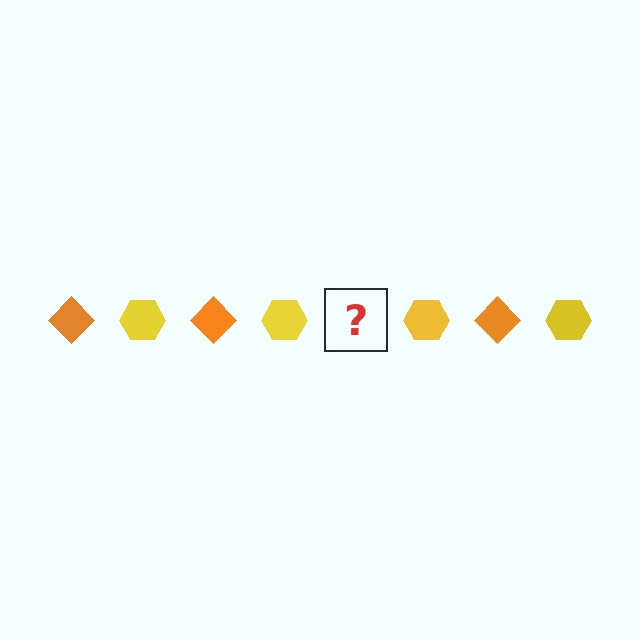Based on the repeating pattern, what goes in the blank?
The blank should be an orange diamond.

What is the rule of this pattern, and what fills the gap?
The rule is that the pattern alternates between orange diamond and yellow hexagon. The gap should be filled with an orange diamond.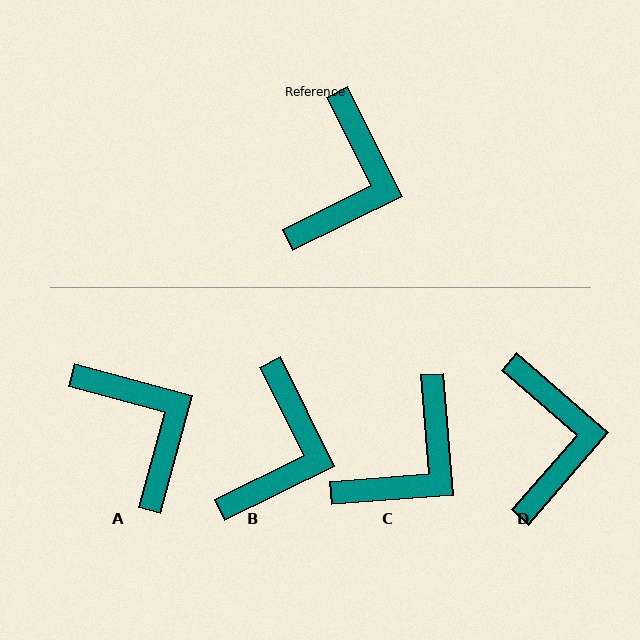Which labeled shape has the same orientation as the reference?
B.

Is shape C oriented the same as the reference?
No, it is off by about 22 degrees.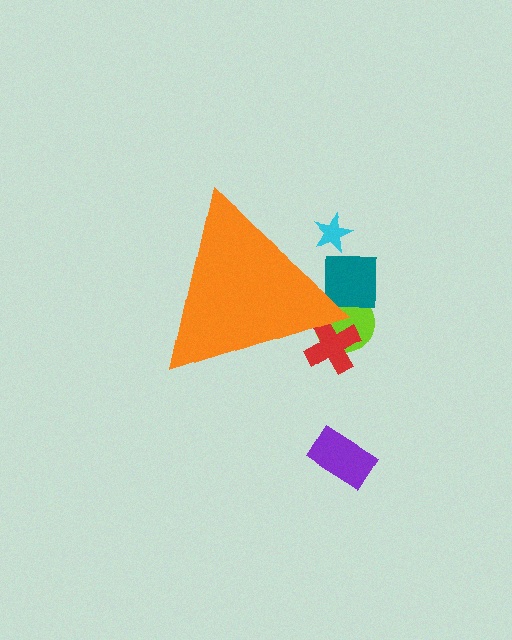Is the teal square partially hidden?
Yes, the teal square is partially hidden behind the orange triangle.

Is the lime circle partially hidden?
Yes, the lime circle is partially hidden behind the orange triangle.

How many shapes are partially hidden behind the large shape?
4 shapes are partially hidden.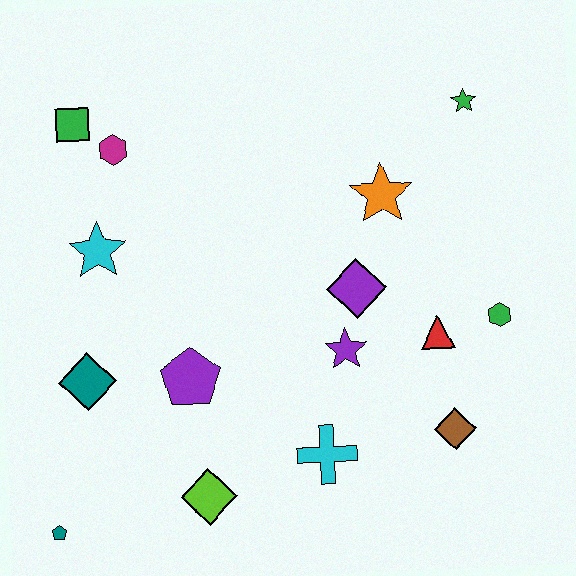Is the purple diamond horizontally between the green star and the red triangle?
No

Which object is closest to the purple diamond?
The purple star is closest to the purple diamond.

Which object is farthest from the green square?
The brown diamond is farthest from the green square.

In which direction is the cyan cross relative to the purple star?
The cyan cross is below the purple star.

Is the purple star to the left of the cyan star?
No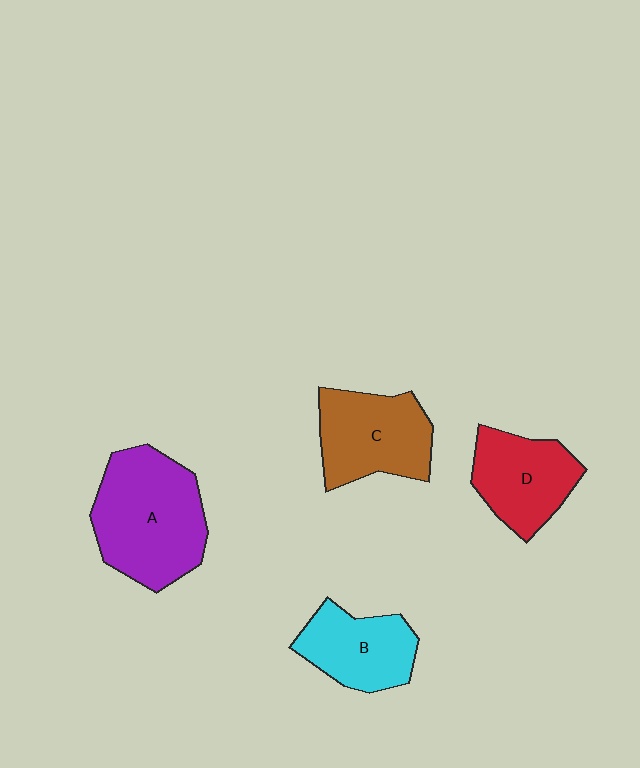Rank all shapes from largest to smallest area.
From largest to smallest: A (purple), C (brown), D (red), B (cyan).